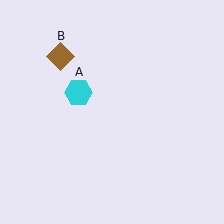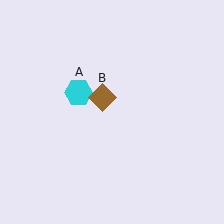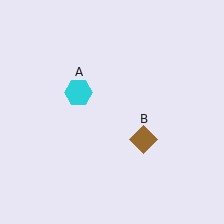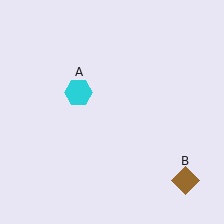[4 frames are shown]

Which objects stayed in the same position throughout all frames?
Cyan hexagon (object A) remained stationary.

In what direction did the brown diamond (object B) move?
The brown diamond (object B) moved down and to the right.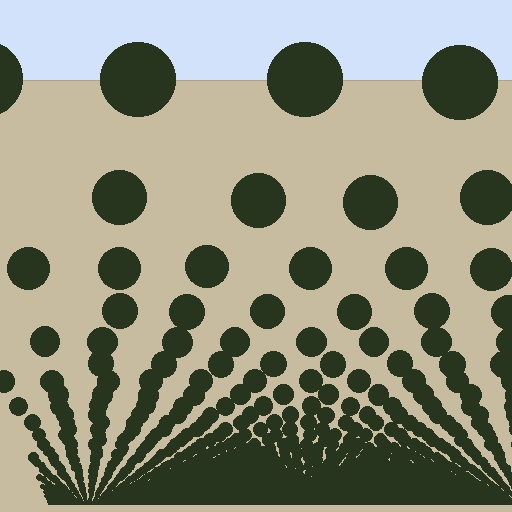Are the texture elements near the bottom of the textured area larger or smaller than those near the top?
Smaller. The gradient is inverted — elements near the bottom are smaller and denser.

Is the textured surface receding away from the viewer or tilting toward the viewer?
The surface appears to tilt toward the viewer. Texture elements get larger and sparser toward the top.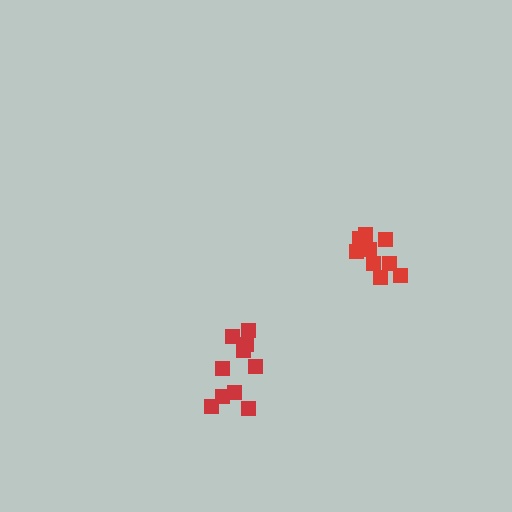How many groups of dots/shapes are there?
There are 2 groups.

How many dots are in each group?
Group 1: 9 dots, Group 2: 10 dots (19 total).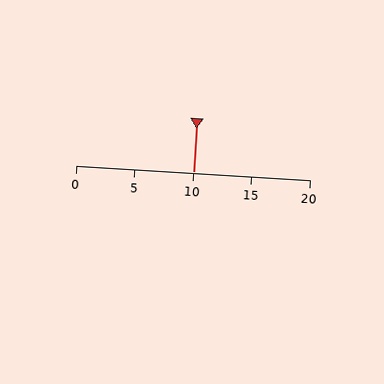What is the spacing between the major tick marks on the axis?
The major ticks are spaced 5 apart.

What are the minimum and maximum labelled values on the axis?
The axis runs from 0 to 20.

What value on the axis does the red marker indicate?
The marker indicates approximately 10.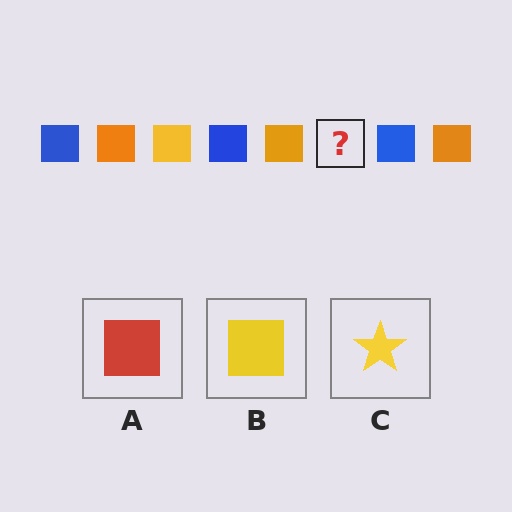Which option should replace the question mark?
Option B.